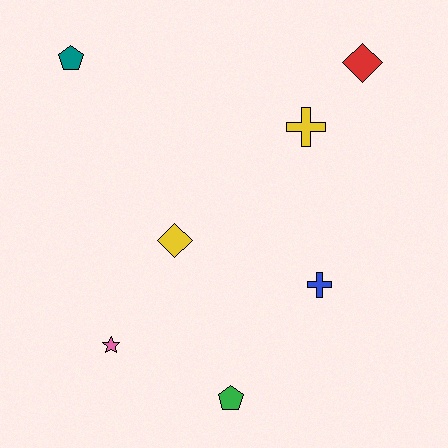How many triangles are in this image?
There are no triangles.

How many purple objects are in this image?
There are no purple objects.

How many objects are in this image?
There are 7 objects.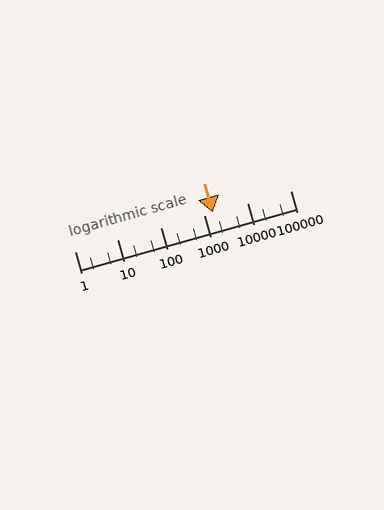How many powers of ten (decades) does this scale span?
The scale spans 5 decades, from 1 to 100000.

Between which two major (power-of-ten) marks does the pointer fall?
The pointer is between 1000 and 10000.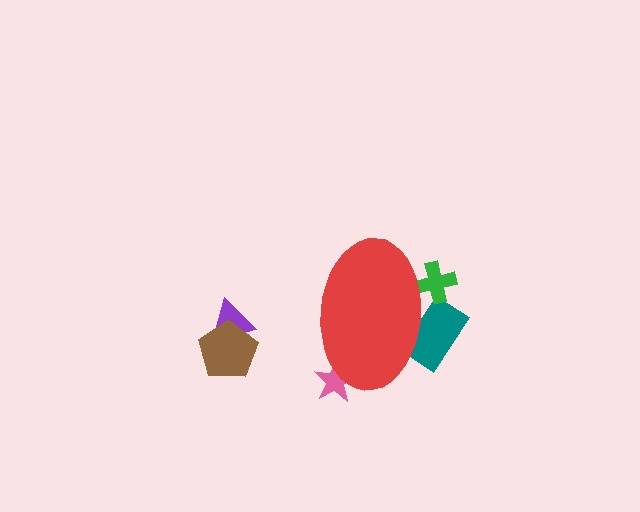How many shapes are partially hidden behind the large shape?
3 shapes are partially hidden.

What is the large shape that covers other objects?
A red ellipse.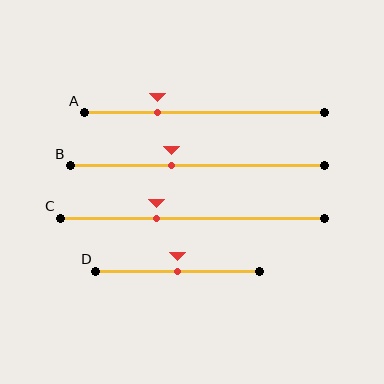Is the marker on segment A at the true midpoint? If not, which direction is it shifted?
No, the marker on segment A is shifted to the left by about 19% of the segment length.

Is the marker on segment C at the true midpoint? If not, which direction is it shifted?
No, the marker on segment C is shifted to the left by about 13% of the segment length.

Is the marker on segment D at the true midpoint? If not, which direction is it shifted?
Yes, the marker on segment D is at the true midpoint.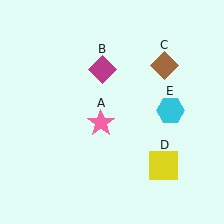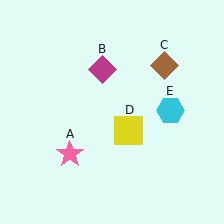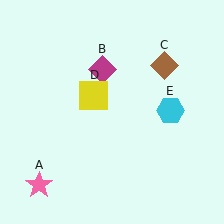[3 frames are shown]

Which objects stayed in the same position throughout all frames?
Magenta diamond (object B) and brown diamond (object C) and cyan hexagon (object E) remained stationary.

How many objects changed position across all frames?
2 objects changed position: pink star (object A), yellow square (object D).